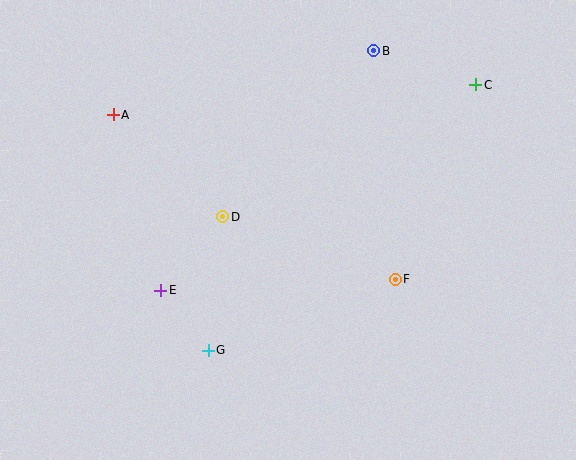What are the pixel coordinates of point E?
Point E is at (161, 290).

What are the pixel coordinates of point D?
Point D is at (222, 217).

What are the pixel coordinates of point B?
Point B is at (374, 51).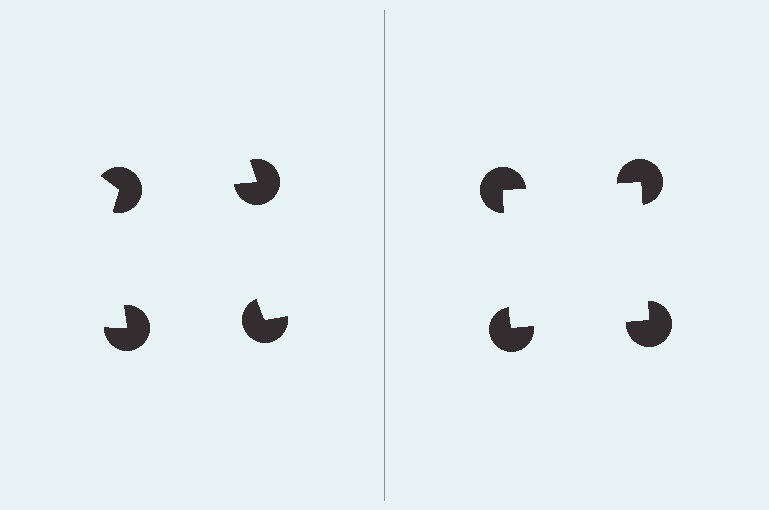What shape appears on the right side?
An illusory square.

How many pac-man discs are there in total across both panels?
8 — 4 on each side.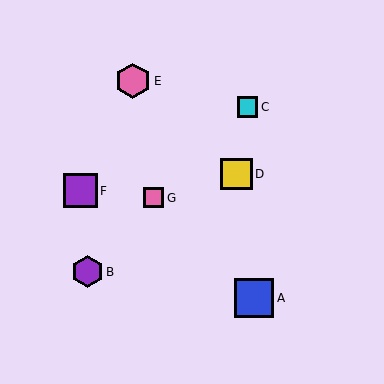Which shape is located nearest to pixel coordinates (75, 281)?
The purple hexagon (labeled B) at (88, 272) is nearest to that location.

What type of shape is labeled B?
Shape B is a purple hexagon.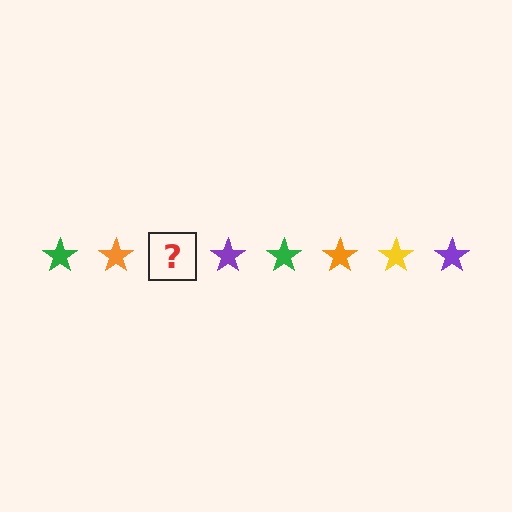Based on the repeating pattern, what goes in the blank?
The blank should be a yellow star.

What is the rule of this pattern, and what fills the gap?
The rule is that the pattern cycles through green, orange, yellow, purple stars. The gap should be filled with a yellow star.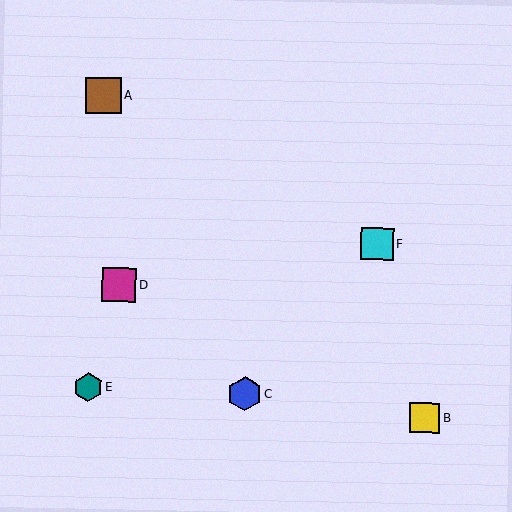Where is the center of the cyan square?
The center of the cyan square is at (377, 244).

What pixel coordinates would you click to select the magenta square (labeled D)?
Click at (119, 285) to select the magenta square D.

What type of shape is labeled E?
Shape E is a teal hexagon.